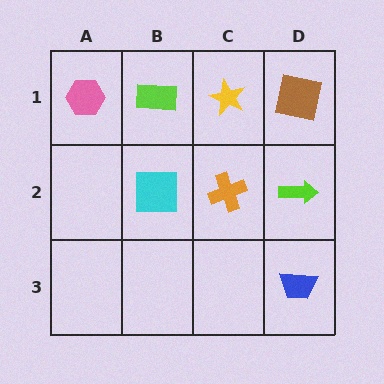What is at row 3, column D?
A blue trapezoid.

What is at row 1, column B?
A lime rectangle.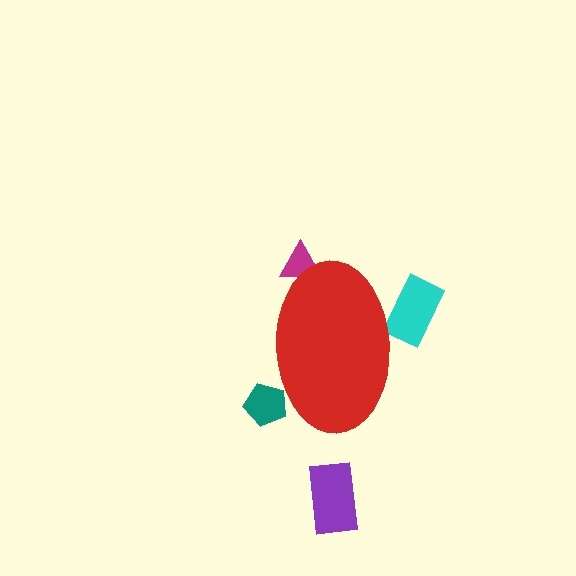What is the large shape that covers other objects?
A red ellipse.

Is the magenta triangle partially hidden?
Yes, the magenta triangle is partially hidden behind the red ellipse.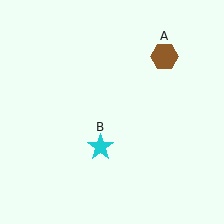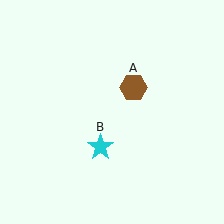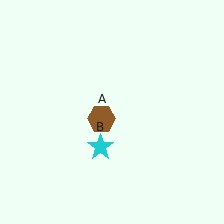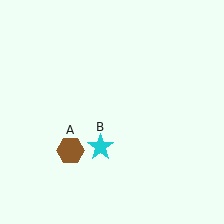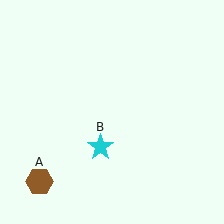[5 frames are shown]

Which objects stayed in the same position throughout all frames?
Cyan star (object B) remained stationary.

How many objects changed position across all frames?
1 object changed position: brown hexagon (object A).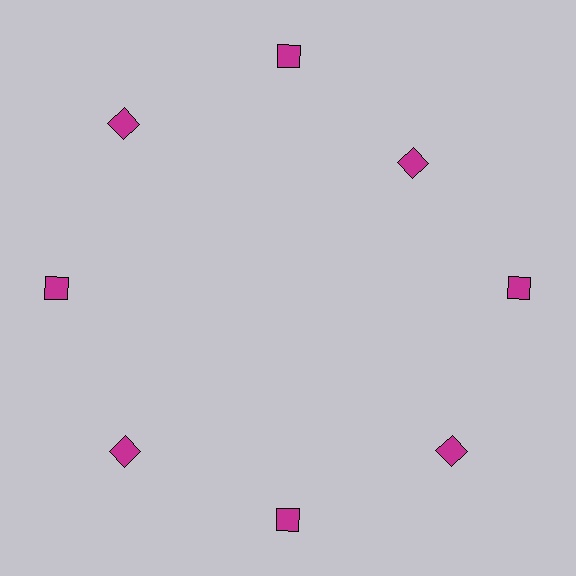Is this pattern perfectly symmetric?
No. The 8 magenta squares are arranged in a ring, but one element near the 2 o'clock position is pulled inward toward the center, breaking the 8-fold rotational symmetry.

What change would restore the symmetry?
The symmetry would be restored by moving it outward, back onto the ring so that all 8 squares sit at equal angles and equal distance from the center.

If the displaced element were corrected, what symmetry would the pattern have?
It would have 8-fold rotational symmetry — the pattern would map onto itself every 45 degrees.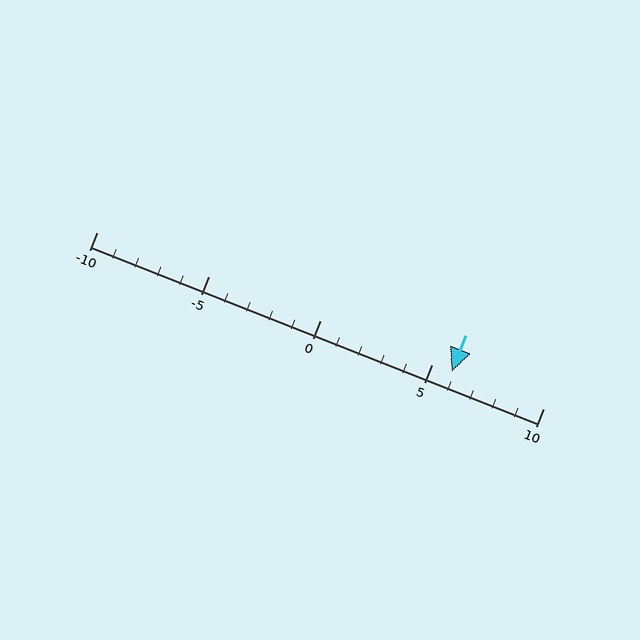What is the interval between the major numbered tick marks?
The major tick marks are spaced 5 units apart.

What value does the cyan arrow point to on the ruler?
The cyan arrow points to approximately 6.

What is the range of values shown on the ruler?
The ruler shows values from -10 to 10.